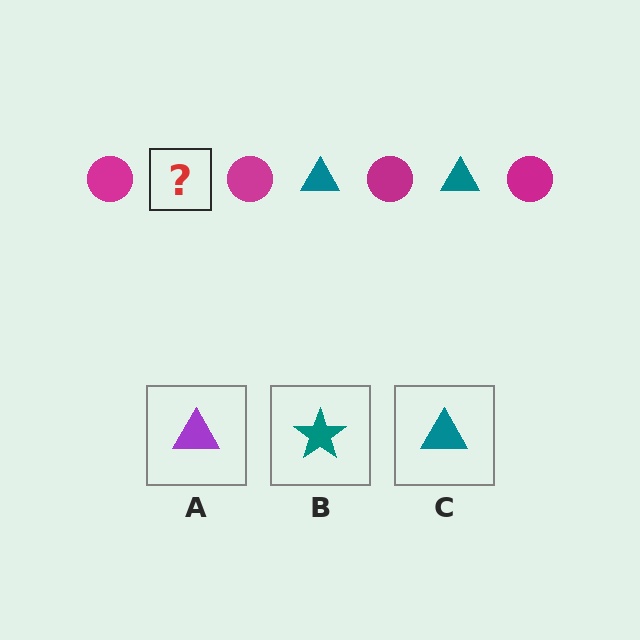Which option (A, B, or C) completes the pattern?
C.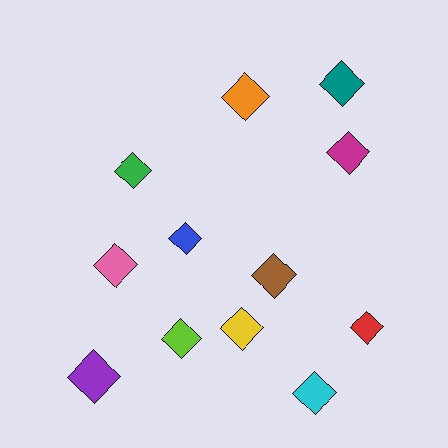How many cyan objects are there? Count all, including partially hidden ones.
There is 1 cyan object.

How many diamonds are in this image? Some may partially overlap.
There are 12 diamonds.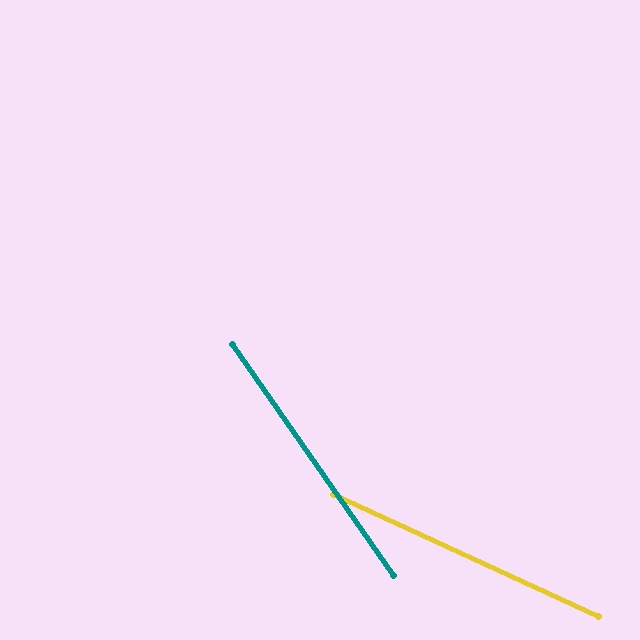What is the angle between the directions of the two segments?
Approximately 30 degrees.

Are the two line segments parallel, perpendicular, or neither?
Neither parallel nor perpendicular — they differ by about 30°.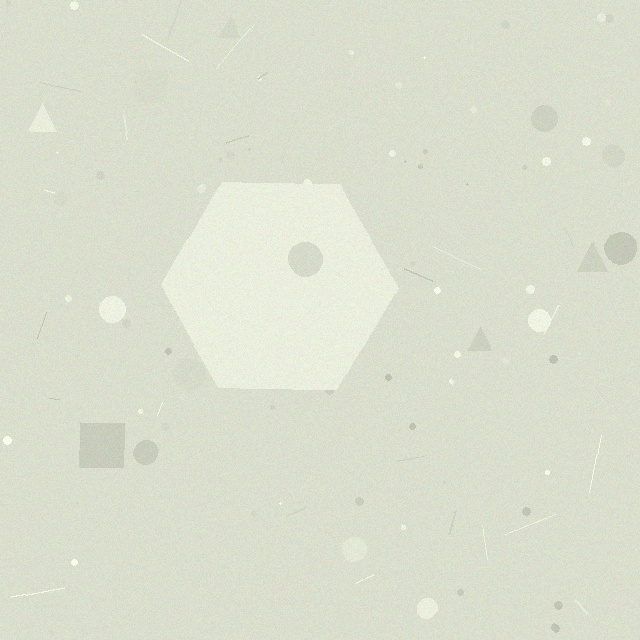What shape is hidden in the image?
A hexagon is hidden in the image.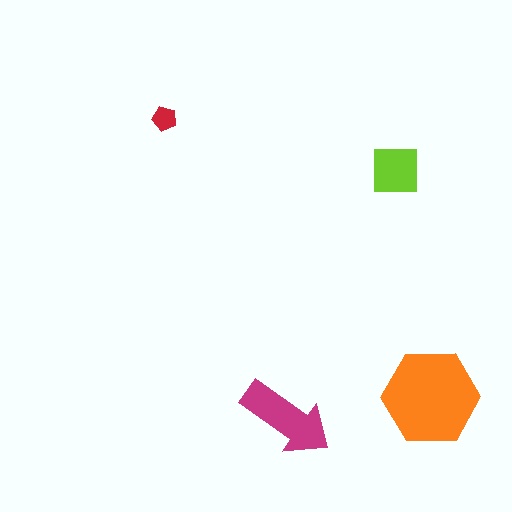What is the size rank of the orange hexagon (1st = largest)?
1st.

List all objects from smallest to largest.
The red pentagon, the lime square, the magenta arrow, the orange hexagon.